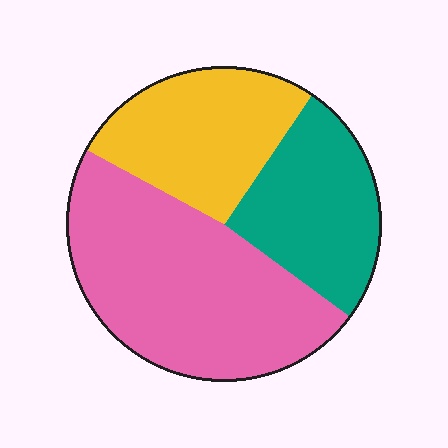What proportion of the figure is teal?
Teal covers 25% of the figure.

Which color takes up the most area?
Pink, at roughly 50%.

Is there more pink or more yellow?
Pink.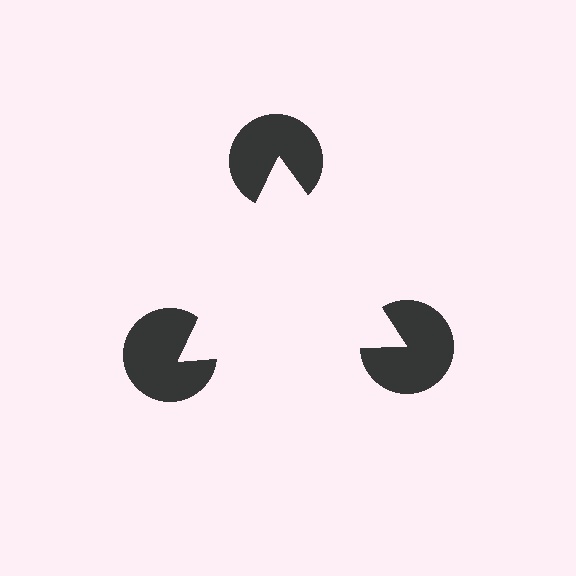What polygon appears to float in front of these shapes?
An illusory triangle — its edges are inferred from the aligned wedge cuts in the pac-man discs, not physically drawn.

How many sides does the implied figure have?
3 sides.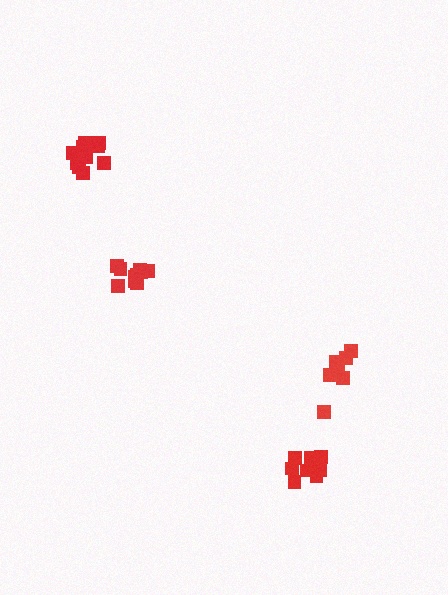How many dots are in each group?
Group 1: 8 dots, Group 2: 13 dots, Group 3: 10 dots, Group 4: 7 dots (38 total).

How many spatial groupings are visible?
There are 4 spatial groupings.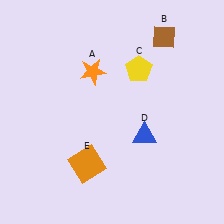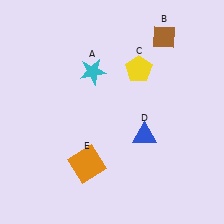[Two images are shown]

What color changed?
The star (A) changed from orange in Image 1 to cyan in Image 2.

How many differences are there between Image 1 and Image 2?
There is 1 difference between the two images.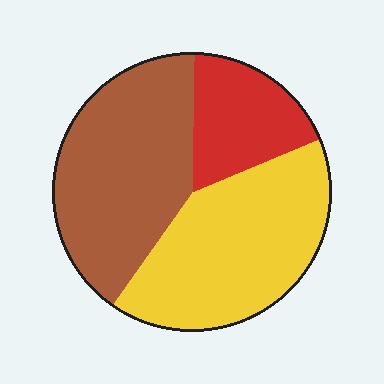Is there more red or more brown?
Brown.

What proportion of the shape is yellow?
Yellow covers roughly 40% of the shape.